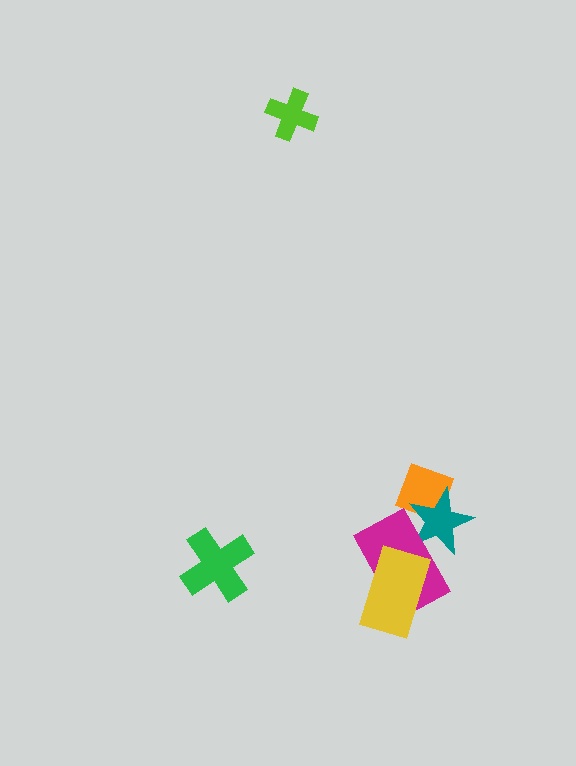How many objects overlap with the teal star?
2 objects overlap with the teal star.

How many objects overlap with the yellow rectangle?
1 object overlaps with the yellow rectangle.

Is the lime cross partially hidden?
No, no other shape covers it.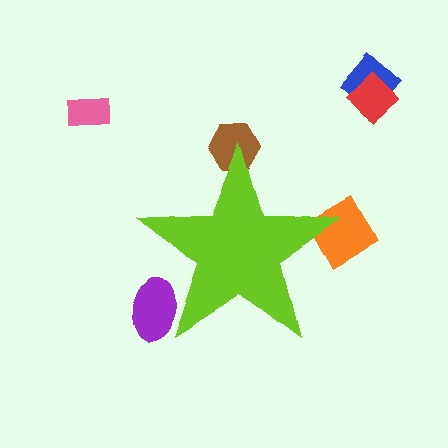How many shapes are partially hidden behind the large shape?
3 shapes are partially hidden.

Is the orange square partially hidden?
Yes, the orange square is partially hidden behind the lime star.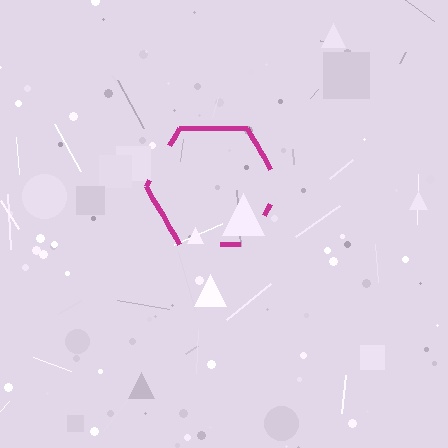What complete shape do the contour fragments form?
The contour fragments form a hexagon.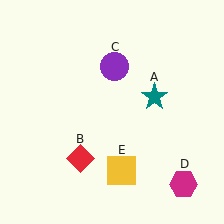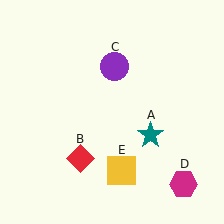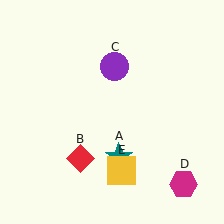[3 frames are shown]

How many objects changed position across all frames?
1 object changed position: teal star (object A).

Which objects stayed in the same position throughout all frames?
Red diamond (object B) and purple circle (object C) and magenta hexagon (object D) and yellow square (object E) remained stationary.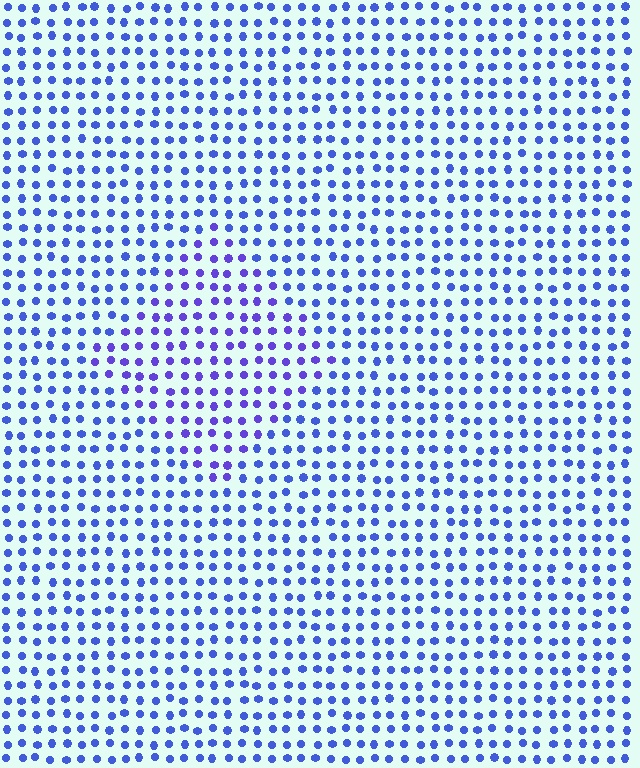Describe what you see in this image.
The image is filled with small blue elements in a uniform arrangement. A diamond-shaped region is visible where the elements are tinted to a slightly different hue, forming a subtle color boundary.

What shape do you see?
I see a diamond.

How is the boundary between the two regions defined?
The boundary is defined purely by a slight shift in hue (about 24 degrees). Spacing, size, and orientation are identical on both sides.